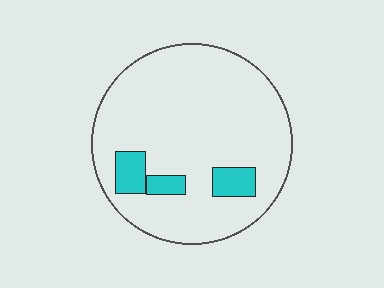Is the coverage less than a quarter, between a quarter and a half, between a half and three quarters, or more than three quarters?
Less than a quarter.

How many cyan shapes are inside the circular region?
3.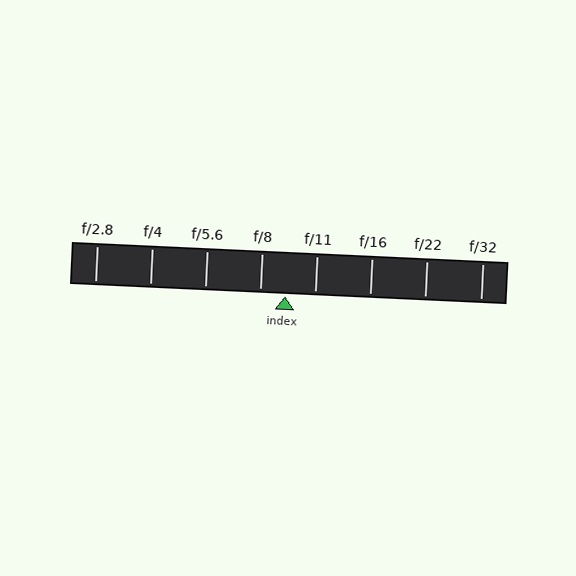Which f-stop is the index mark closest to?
The index mark is closest to f/8.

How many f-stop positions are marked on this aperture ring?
There are 8 f-stop positions marked.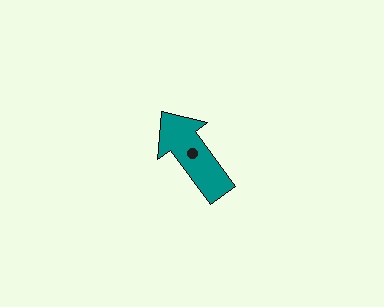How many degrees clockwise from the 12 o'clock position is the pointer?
Approximately 324 degrees.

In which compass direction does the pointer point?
Northwest.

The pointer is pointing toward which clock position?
Roughly 11 o'clock.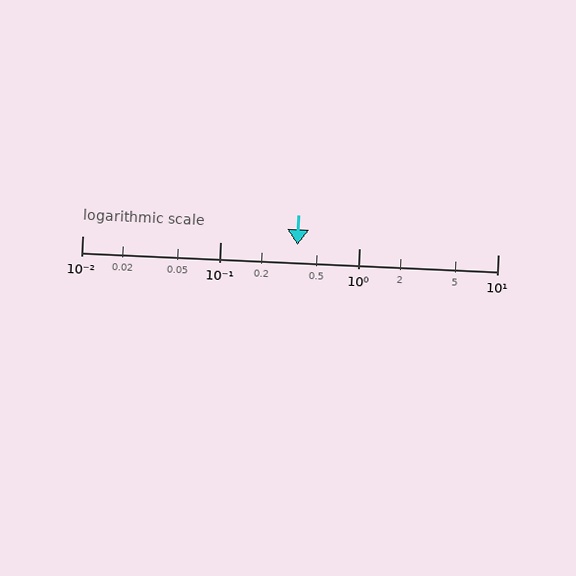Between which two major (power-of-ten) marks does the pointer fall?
The pointer is between 0.1 and 1.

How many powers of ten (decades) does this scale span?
The scale spans 3 decades, from 0.01 to 10.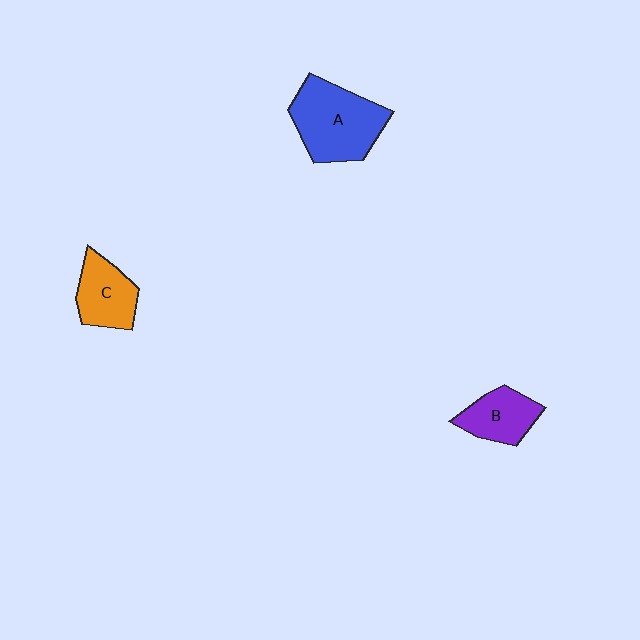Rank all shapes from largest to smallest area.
From largest to smallest: A (blue), C (orange), B (purple).